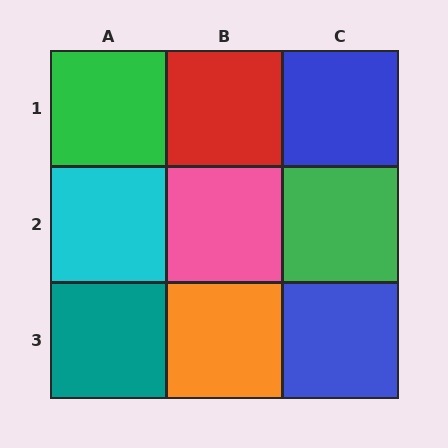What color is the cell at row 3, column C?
Blue.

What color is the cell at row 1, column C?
Blue.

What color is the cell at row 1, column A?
Green.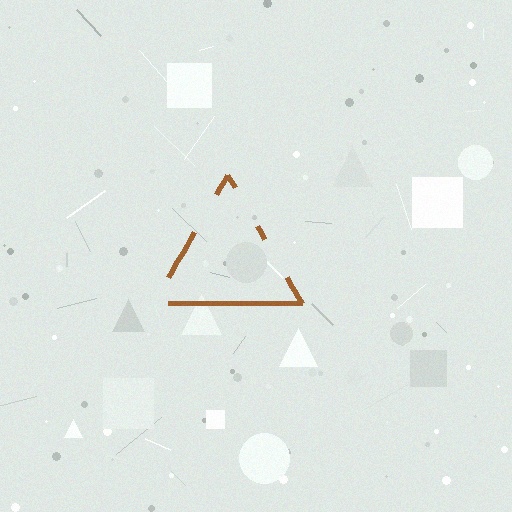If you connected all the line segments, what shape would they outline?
They would outline a triangle.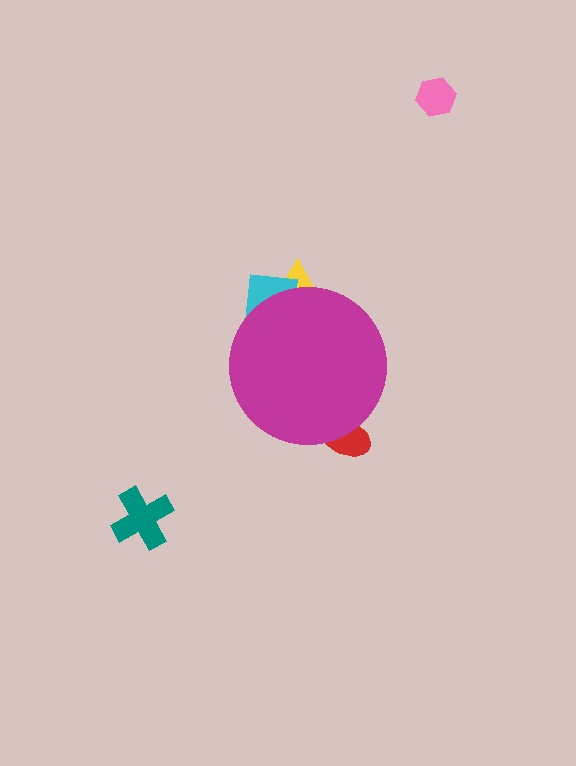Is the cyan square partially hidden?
Yes, the cyan square is partially hidden behind the magenta circle.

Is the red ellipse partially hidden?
Yes, the red ellipse is partially hidden behind the magenta circle.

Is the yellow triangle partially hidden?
Yes, the yellow triangle is partially hidden behind the magenta circle.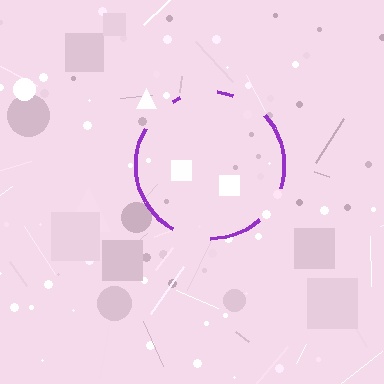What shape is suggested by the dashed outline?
The dashed outline suggests a circle.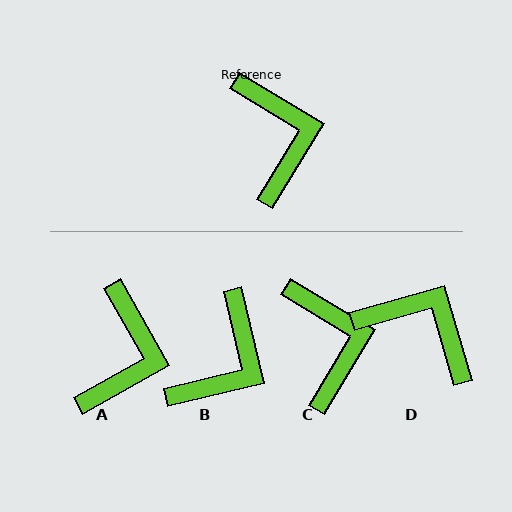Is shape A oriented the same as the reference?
No, it is off by about 29 degrees.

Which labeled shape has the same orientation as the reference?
C.